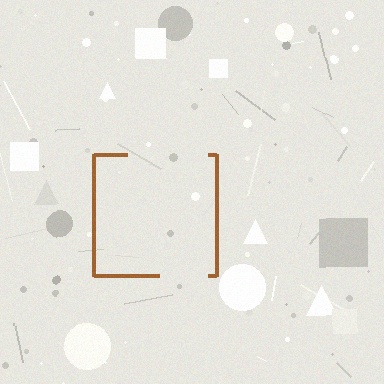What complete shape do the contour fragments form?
The contour fragments form a square.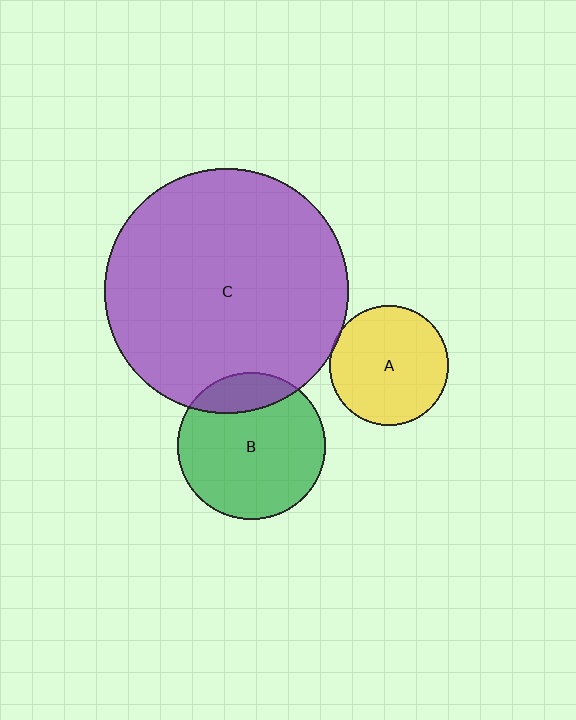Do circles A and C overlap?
Yes.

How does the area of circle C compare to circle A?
Approximately 4.2 times.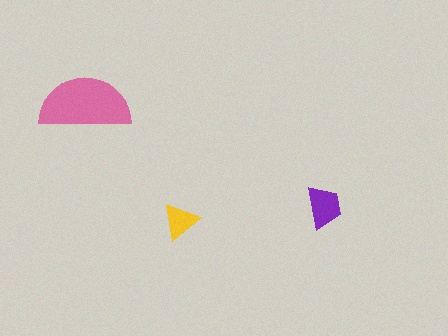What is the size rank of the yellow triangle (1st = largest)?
3rd.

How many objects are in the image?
There are 3 objects in the image.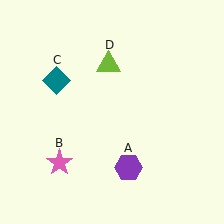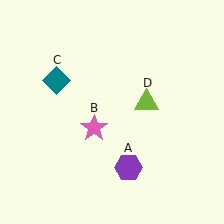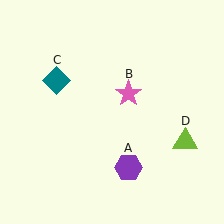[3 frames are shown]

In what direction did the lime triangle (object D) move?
The lime triangle (object D) moved down and to the right.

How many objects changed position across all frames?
2 objects changed position: pink star (object B), lime triangle (object D).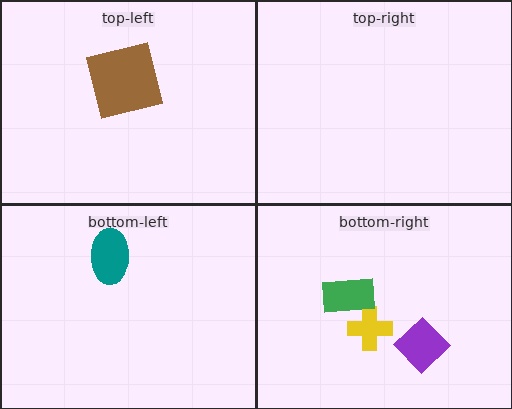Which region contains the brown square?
The top-left region.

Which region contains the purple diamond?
The bottom-right region.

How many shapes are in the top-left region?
1.